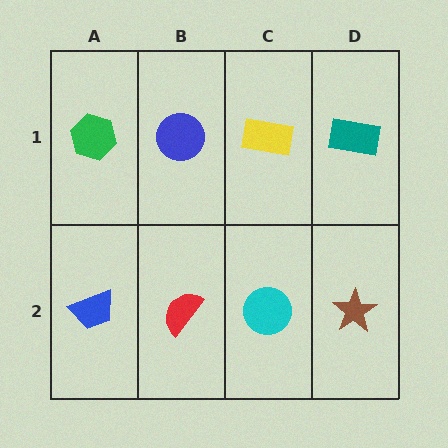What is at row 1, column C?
A yellow rectangle.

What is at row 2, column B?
A red semicircle.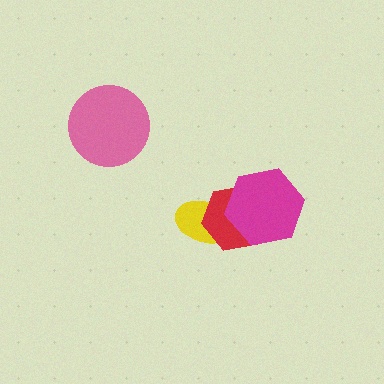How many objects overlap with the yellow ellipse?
2 objects overlap with the yellow ellipse.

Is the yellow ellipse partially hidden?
Yes, it is partially covered by another shape.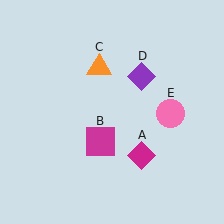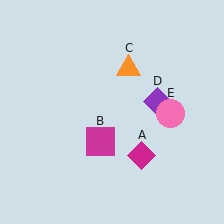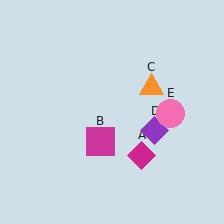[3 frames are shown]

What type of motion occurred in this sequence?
The orange triangle (object C), purple diamond (object D) rotated clockwise around the center of the scene.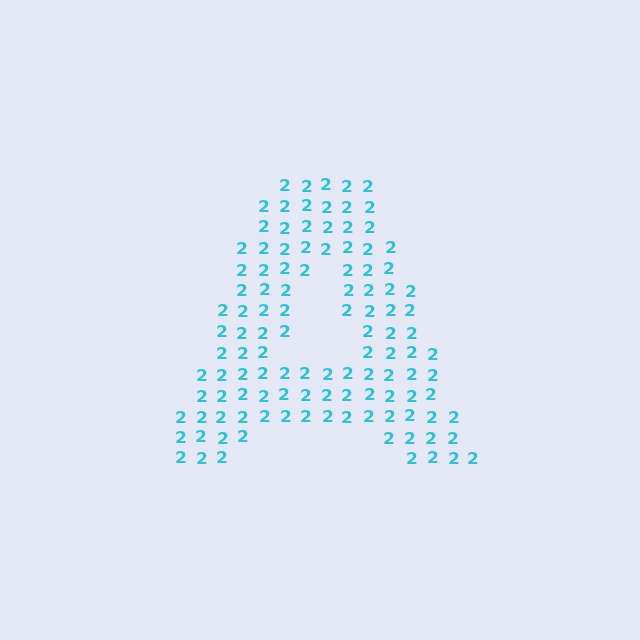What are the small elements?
The small elements are digit 2's.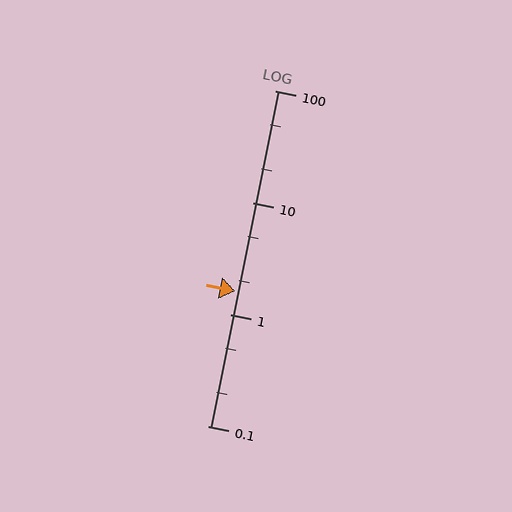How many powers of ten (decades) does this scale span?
The scale spans 3 decades, from 0.1 to 100.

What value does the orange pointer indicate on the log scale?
The pointer indicates approximately 1.6.